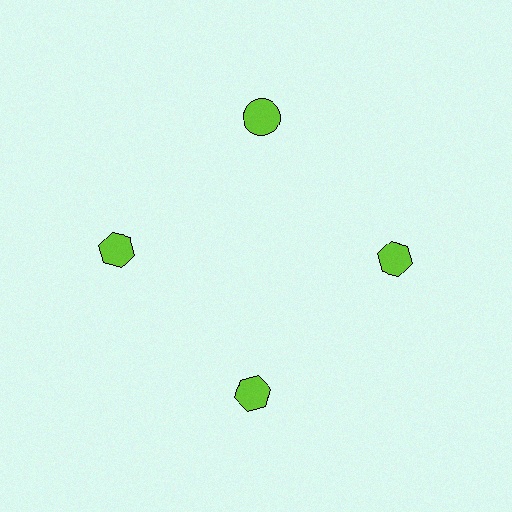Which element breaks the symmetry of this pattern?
The lime circle at roughly the 12 o'clock position breaks the symmetry. All other shapes are lime hexagons.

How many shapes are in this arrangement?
There are 4 shapes arranged in a ring pattern.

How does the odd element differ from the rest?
It has a different shape: circle instead of hexagon.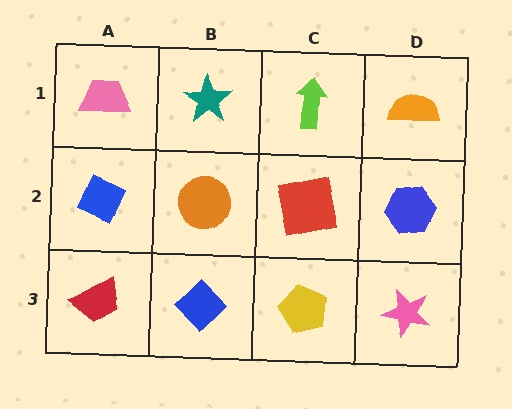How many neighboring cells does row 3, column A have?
2.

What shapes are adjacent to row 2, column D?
An orange semicircle (row 1, column D), a pink star (row 3, column D), a red square (row 2, column C).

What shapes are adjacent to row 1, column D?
A blue hexagon (row 2, column D), a lime arrow (row 1, column C).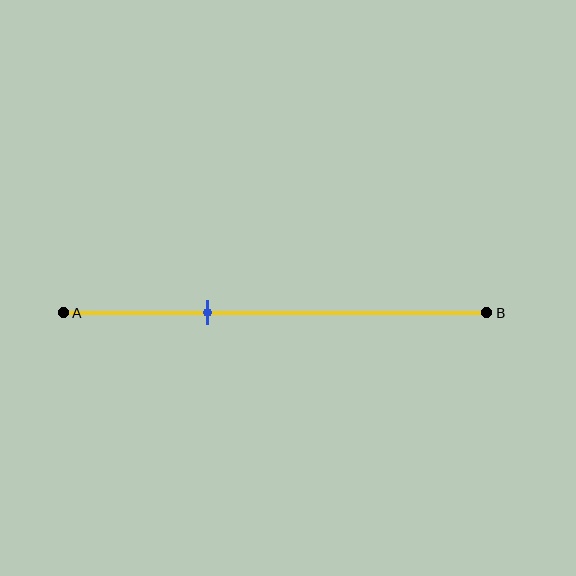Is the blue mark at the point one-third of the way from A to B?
Yes, the mark is approximately at the one-third point.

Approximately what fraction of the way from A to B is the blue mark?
The blue mark is approximately 35% of the way from A to B.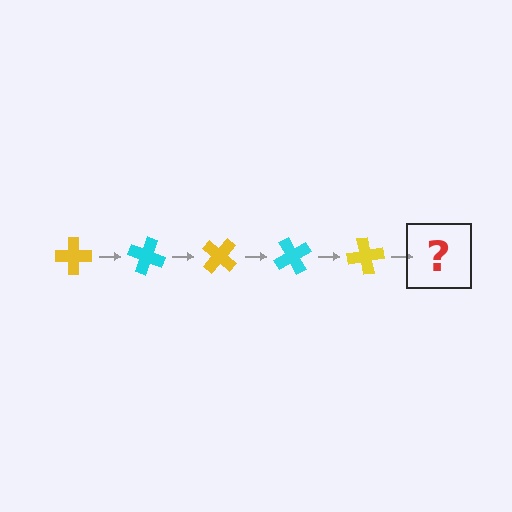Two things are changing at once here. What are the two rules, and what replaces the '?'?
The two rules are that it rotates 20 degrees each step and the color cycles through yellow and cyan. The '?' should be a cyan cross, rotated 100 degrees from the start.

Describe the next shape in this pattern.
It should be a cyan cross, rotated 100 degrees from the start.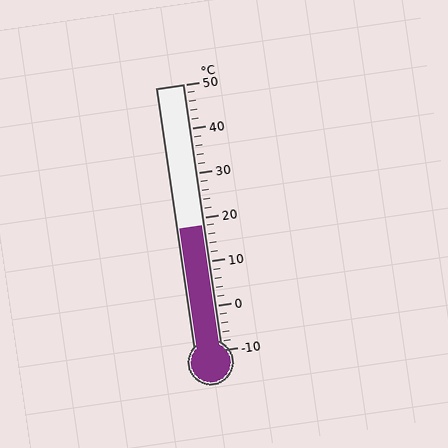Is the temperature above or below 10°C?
The temperature is above 10°C.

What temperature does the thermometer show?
The thermometer shows approximately 18°C.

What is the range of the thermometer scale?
The thermometer scale ranges from -10°C to 50°C.